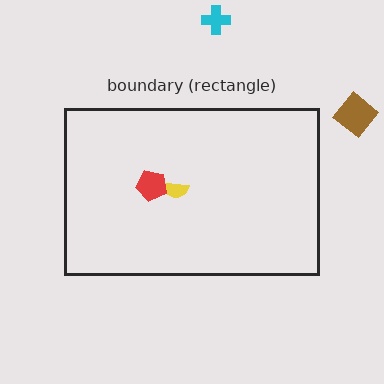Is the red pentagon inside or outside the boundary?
Inside.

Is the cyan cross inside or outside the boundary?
Outside.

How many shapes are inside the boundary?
2 inside, 2 outside.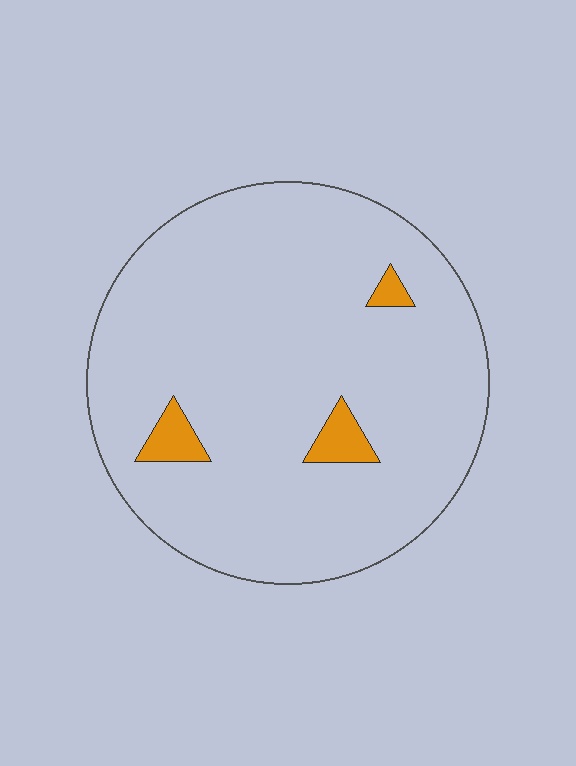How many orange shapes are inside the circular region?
3.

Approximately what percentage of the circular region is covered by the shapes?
Approximately 5%.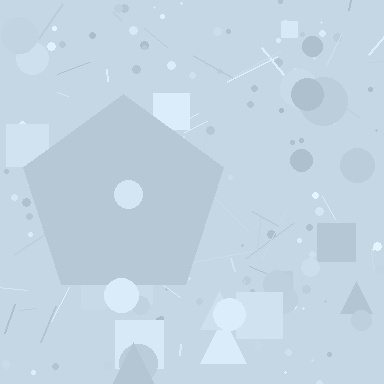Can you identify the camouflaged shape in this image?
The camouflaged shape is a pentagon.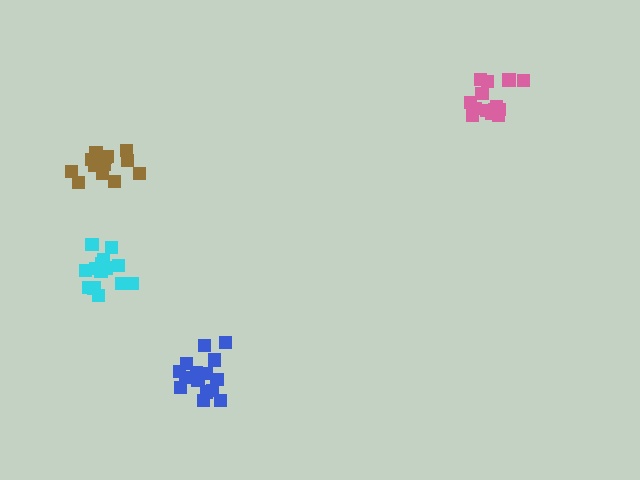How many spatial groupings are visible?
There are 4 spatial groupings.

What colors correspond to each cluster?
The clusters are colored: blue, brown, pink, cyan.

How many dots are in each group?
Group 1: 16 dots, Group 2: 13 dots, Group 3: 15 dots, Group 4: 14 dots (58 total).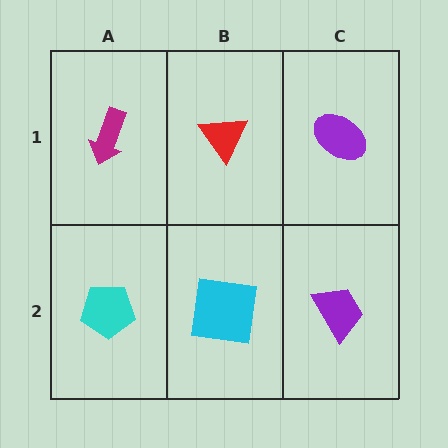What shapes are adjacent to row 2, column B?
A red triangle (row 1, column B), a cyan pentagon (row 2, column A), a purple trapezoid (row 2, column C).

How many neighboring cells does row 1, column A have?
2.